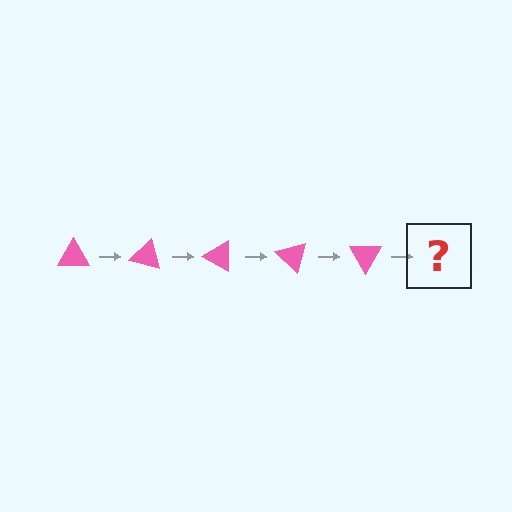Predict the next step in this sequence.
The next step is a pink triangle rotated 75 degrees.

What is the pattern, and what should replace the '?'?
The pattern is that the triangle rotates 15 degrees each step. The '?' should be a pink triangle rotated 75 degrees.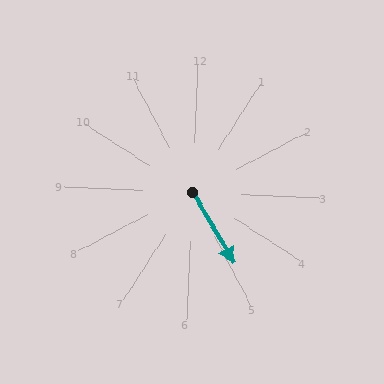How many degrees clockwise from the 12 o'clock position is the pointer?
Approximately 147 degrees.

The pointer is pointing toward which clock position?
Roughly 5 o'clock.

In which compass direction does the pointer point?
Southeast.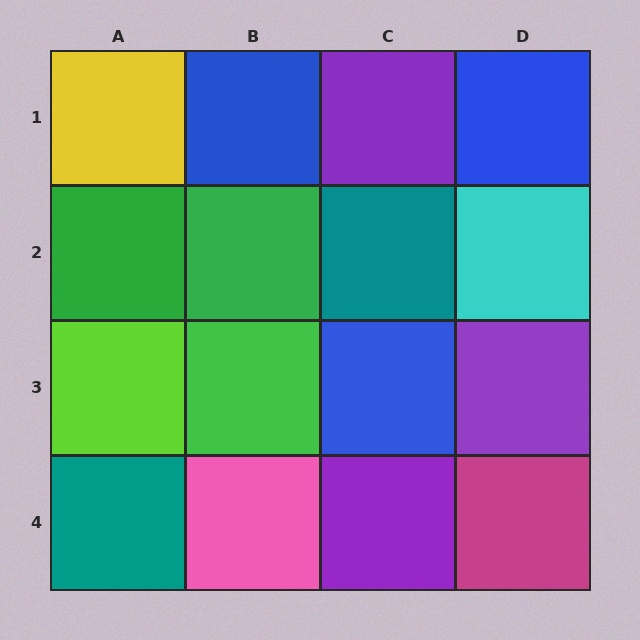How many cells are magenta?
1 cell is magenta.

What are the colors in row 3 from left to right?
Lime, green, blue, purple.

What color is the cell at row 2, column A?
Green.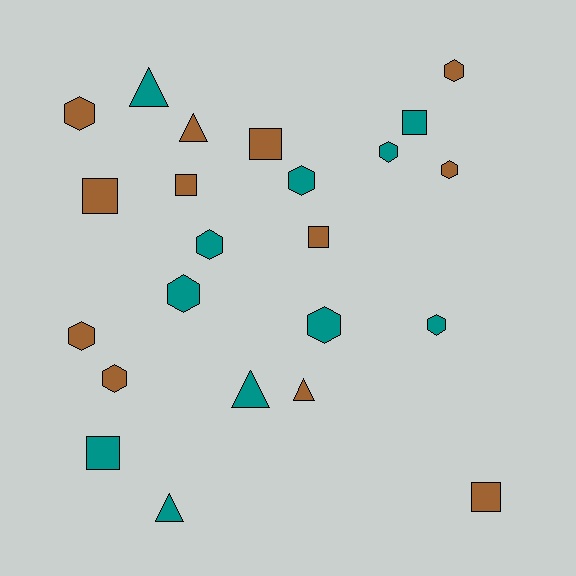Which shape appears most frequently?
Hexagon, with 11 objects.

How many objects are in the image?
There are 23 objects.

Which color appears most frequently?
Brown, with 12 objects.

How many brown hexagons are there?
There are 5 brown hexagons.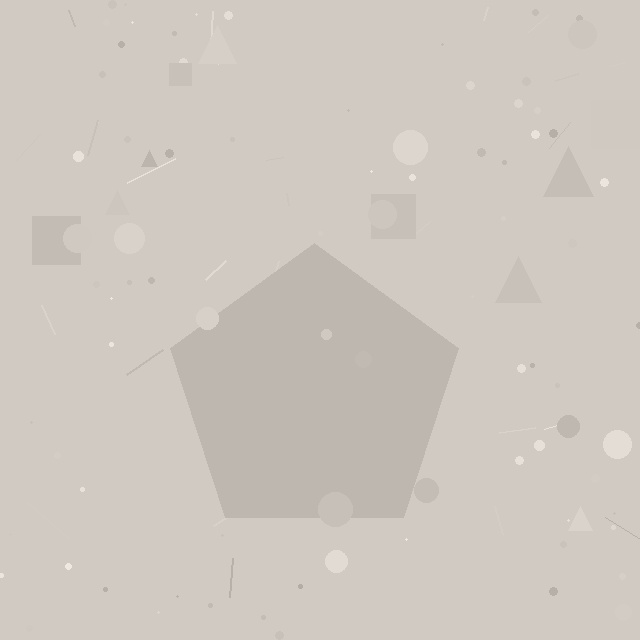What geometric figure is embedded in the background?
A pentagon is embedded in the background.